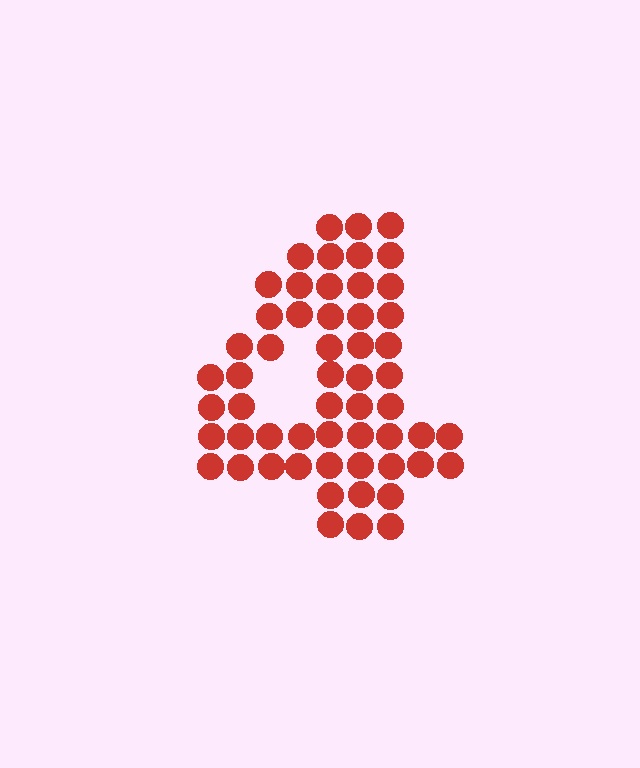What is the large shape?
The large shape is the digit 4.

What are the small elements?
The small elements are circles.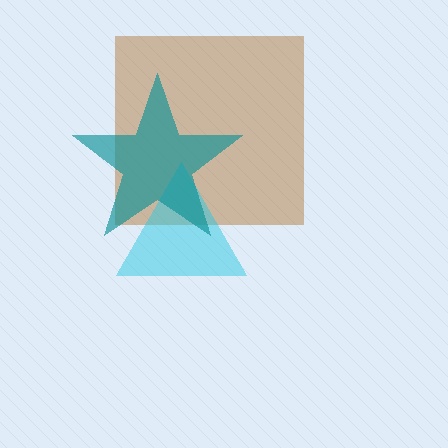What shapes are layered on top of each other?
The layered shapes are: a brown square, a cyan triangle, a teal star.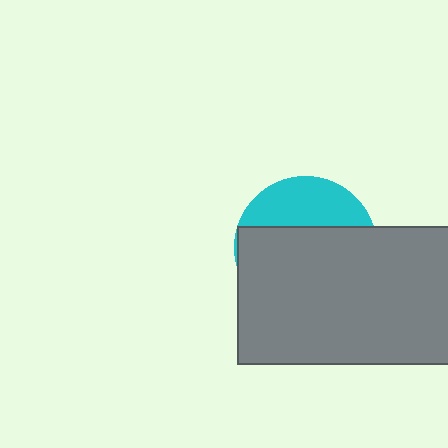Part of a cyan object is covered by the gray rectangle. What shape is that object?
It is a circle.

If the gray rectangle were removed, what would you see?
You would see the complete cyan circle.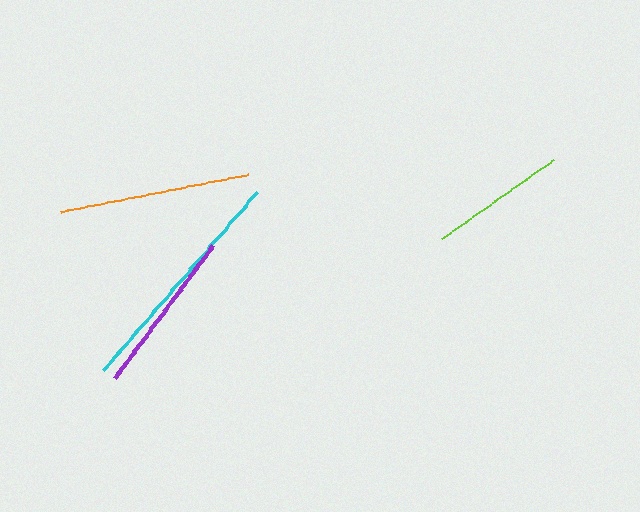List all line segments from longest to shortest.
From longest to shortest: cyan, orange, purple, lime.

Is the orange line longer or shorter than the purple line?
The orange line is longer than the purple line.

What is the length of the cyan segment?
The cyan segment is approximately 235 pixels long.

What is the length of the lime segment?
The lime segment is approximately 136 pixels long.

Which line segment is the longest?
The cyan line is the longest at approximately 235 pixels.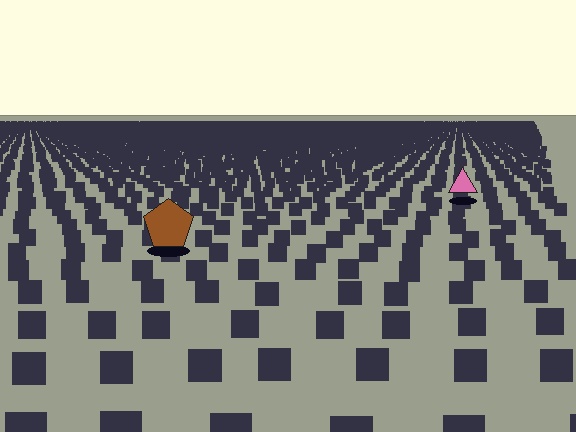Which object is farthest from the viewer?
The pink triangle is farthest from the viewer. It appears smaller and the ground texture around it is denser.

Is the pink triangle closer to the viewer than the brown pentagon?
No. The brown pentagon is closer — you can tell from the texture gradient: the ground texture is coarser near it.